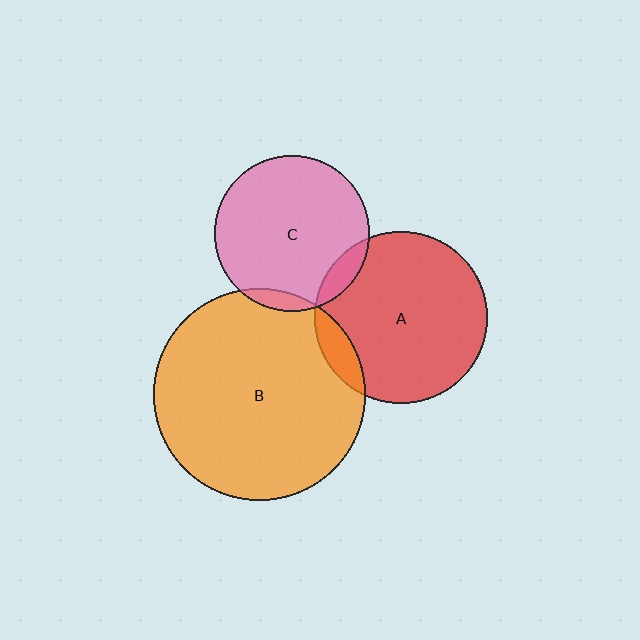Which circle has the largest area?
Circle B (orange).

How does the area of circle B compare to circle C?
Approximately 1.9 times.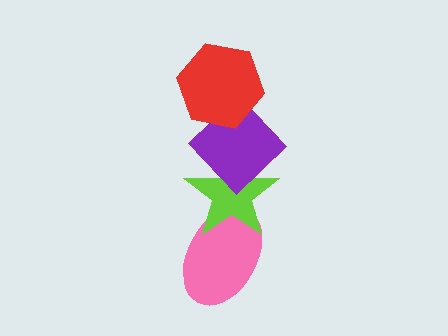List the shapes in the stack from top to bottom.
From top to bottom: the red hexagon, the purple diamond, the lime star, the pink ellipse.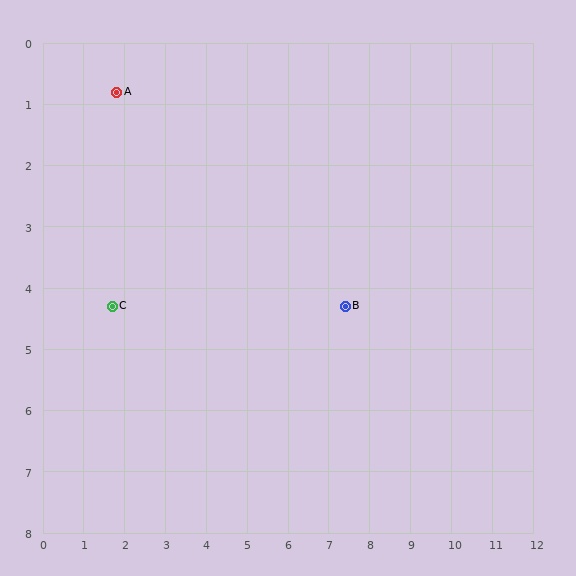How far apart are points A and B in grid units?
Points A and B are about 6.6 grid units apart.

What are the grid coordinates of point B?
Point B is at approximately (7.4, 4.3).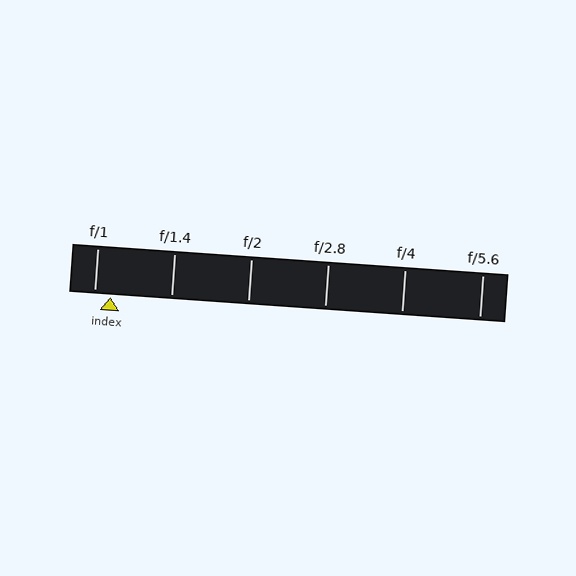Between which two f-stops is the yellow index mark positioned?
The index mark is between f/1 and f/1.4.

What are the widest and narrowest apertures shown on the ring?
The widest aperture shown is f/1 and the narrowest is f/5.6.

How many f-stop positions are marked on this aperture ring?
There are 6 f-stop positions marked.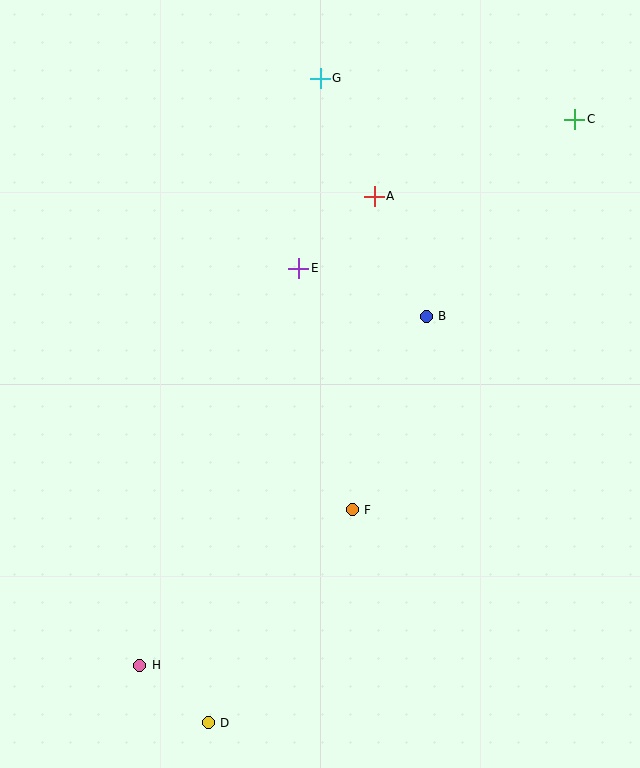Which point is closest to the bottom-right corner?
Point F is closest to the bottom-right corner.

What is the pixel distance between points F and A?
The distance between F and A is 314 pixels.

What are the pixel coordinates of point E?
Point E is at (299, 268).